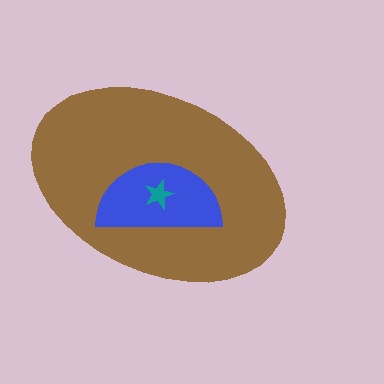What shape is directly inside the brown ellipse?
The blue semicircle.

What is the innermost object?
The teal star.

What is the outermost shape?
The brown ellipse.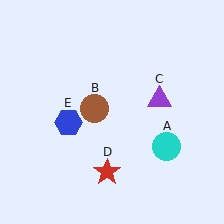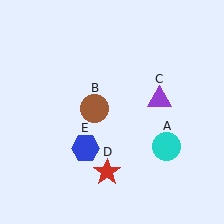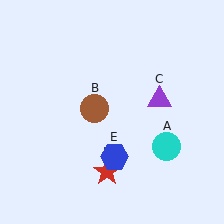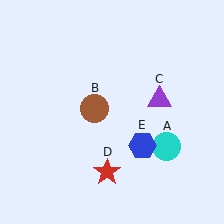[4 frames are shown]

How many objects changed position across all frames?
1 object changed position: blue hexagon (object E).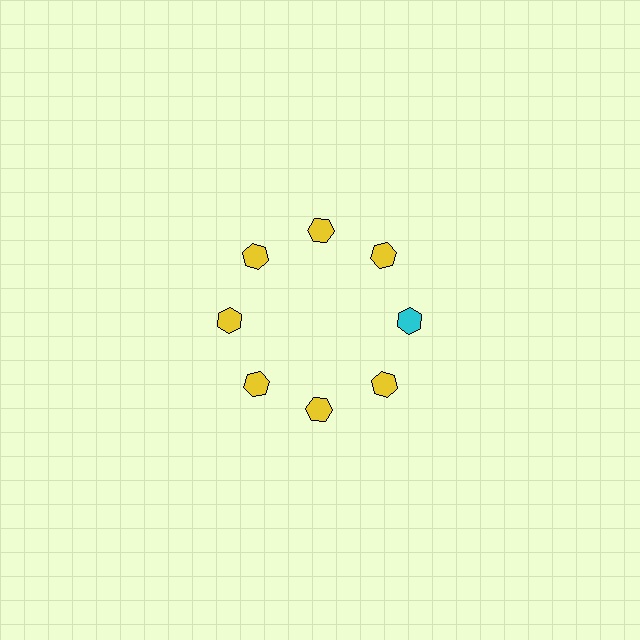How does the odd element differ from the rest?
It has a different color: cyan instead of yellow.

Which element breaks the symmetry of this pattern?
The cyan hexagon at roughly the 3 o'clock position breaks the symmetry. All other shapes are yellow hexagons.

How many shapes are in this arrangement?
There are 8 shapes arranged in a ring pattern.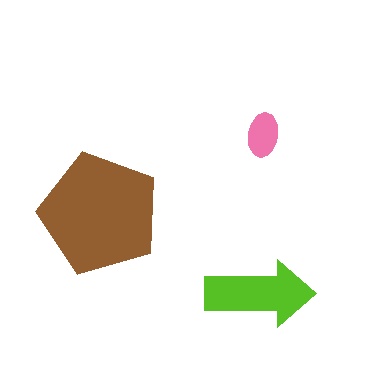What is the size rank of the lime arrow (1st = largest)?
2nd.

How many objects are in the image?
There are 3 objects in the image.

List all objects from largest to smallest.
The brown pentagon, the lime arrow, the pink ellipse.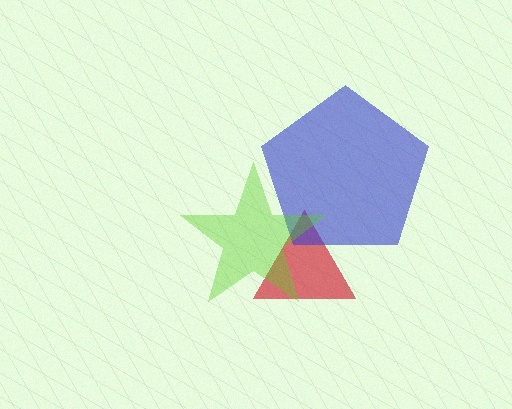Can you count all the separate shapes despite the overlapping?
Yes, there are 3 separate shapes.